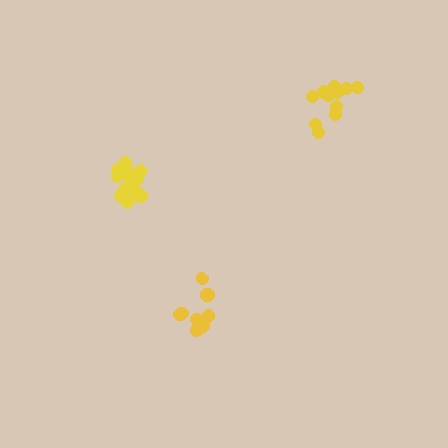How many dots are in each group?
Group 1: 16 dots, Group 2: 11 dots, Group 3: 12 dots (39 total).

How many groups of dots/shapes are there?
There are 3 groups.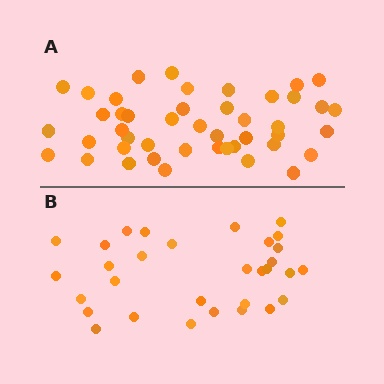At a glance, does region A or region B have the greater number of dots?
Region A (the top region) has more dots.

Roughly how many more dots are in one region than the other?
Region A has approximately 15 more dots than region B.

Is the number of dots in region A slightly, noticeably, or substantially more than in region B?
Region A has substantially more. The ratio is roughly 1.5 to 1.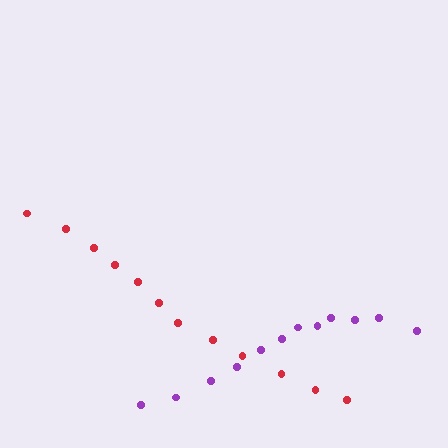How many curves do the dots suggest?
There are 2 distinct paths.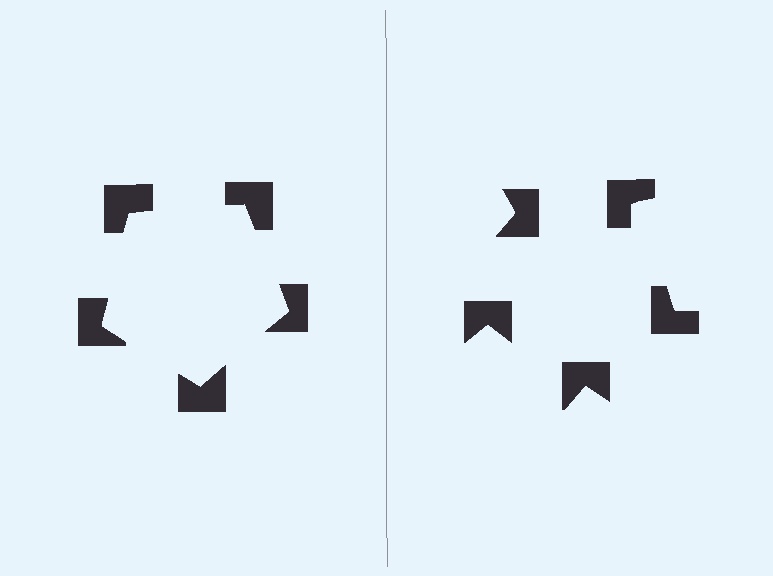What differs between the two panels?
The notched squares are positioned identically on both sides; only the wedge orientations differ. On the left they align to a pentagon; on the right they are misaligned.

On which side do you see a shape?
An illusory pentagon appears on the left side. On the right side the wedge cuts are rotated, so no coherent shape forms.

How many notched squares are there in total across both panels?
10 — 5 on each side.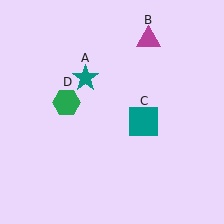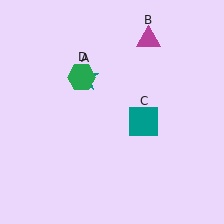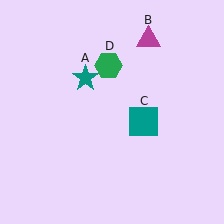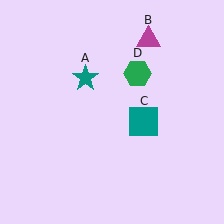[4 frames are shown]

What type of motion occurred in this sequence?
The green hexagon (object D) rotated clockwise around the center of the scene.